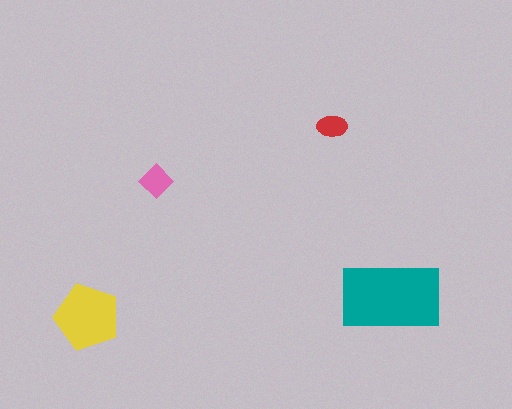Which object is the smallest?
The red ellipse.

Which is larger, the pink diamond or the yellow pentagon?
The yellow pentagon.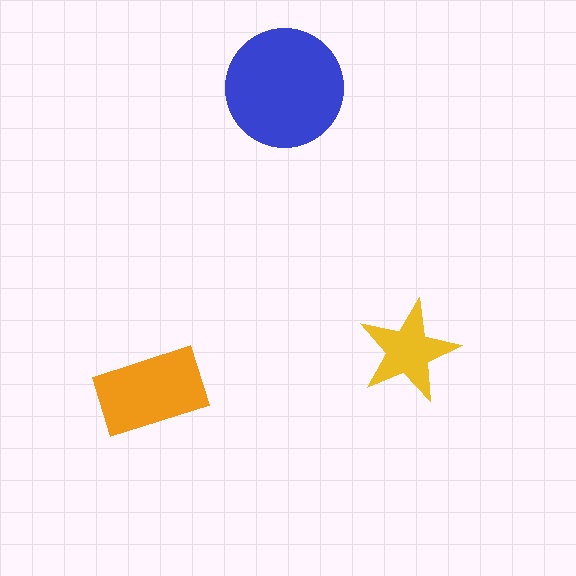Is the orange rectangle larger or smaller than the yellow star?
Larger.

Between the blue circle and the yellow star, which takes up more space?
The blue circle.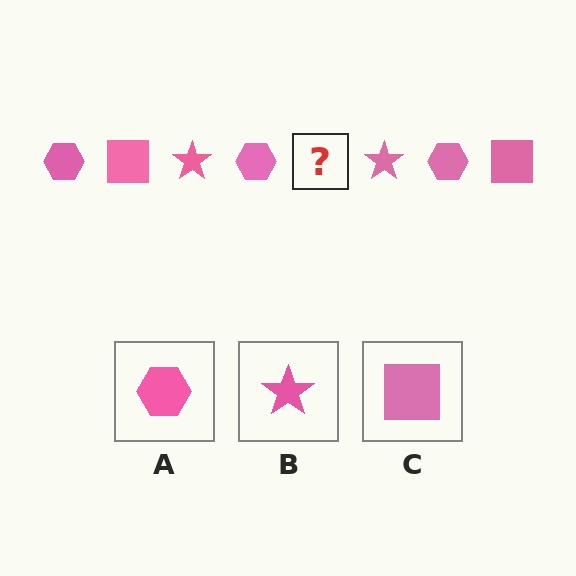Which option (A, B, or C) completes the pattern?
C.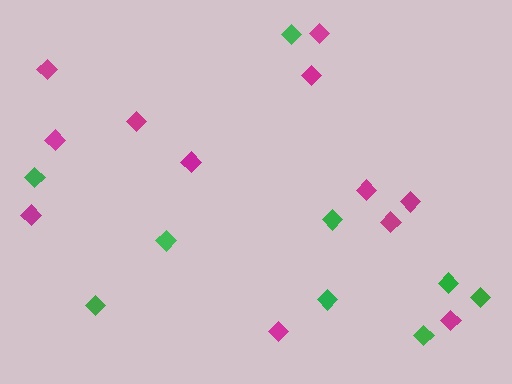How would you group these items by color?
There are 2 groups: one group of magenta diamonds (12) and one group of green diamonds (9).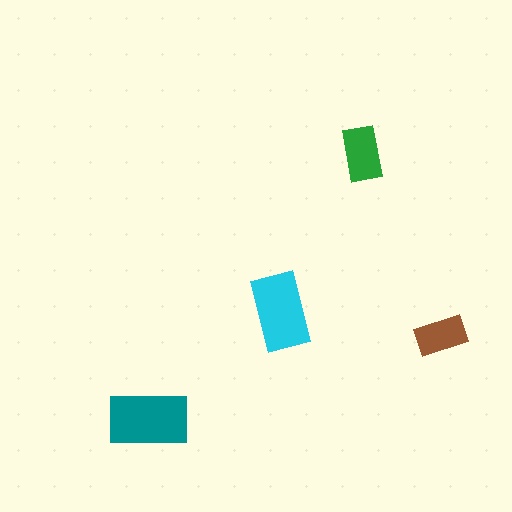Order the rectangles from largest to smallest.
the teal one, the cyan one, the green one, the brown one.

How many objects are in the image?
There are 4 objects in the image.